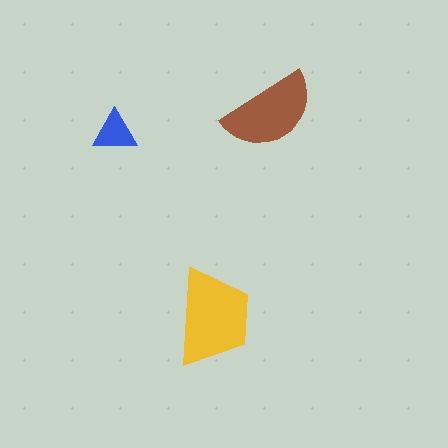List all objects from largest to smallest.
The yellow trapezoid, the brown semicircle, the blue triangle.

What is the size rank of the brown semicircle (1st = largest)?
2nd.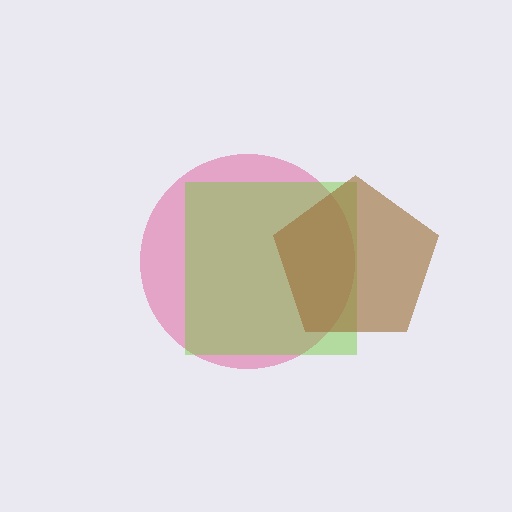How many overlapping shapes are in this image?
There are 3 overlapping shapes in the image.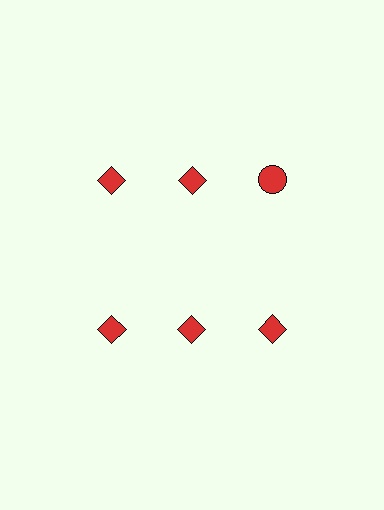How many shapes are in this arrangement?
There are 6 shapes arranged in a grid pattern.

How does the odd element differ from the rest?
It has a different shape: circle instead of diamond.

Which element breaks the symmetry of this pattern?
The red circle in the top row, center column breaks the symmetry. All other shapes are red diamonds.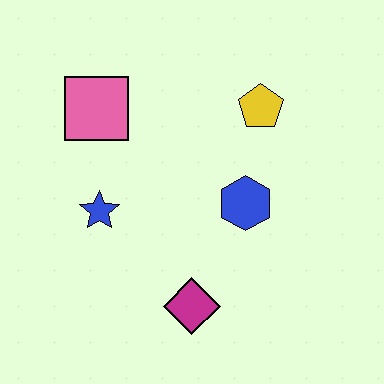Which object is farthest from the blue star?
The yellow pentagon is farthest from the blue star.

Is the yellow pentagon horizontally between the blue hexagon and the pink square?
No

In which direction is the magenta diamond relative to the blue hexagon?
The magenta diamond is below the blue hexagon.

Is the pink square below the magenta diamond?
No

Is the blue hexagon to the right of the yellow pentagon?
No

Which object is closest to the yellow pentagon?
The blue hexagon is closest to the yellow pentagon.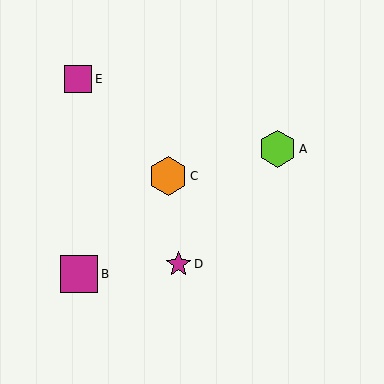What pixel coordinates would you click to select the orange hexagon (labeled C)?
Click at (168, 176) to select the orange hexagon C.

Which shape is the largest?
The orange hexagon (labeled C) is the largest.